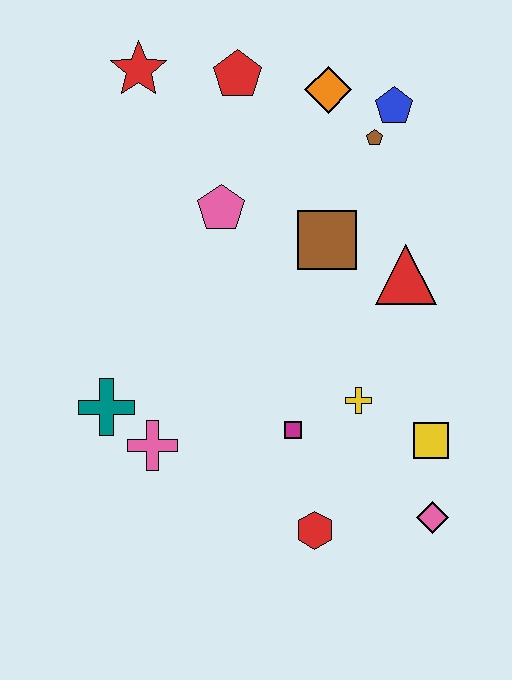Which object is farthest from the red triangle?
The red star is farthest from the red triangle.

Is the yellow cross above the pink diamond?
Yes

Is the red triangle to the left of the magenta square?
No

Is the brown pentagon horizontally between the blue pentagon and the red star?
Yes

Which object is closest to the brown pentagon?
The blue pentagon is closest to the brown pentagon.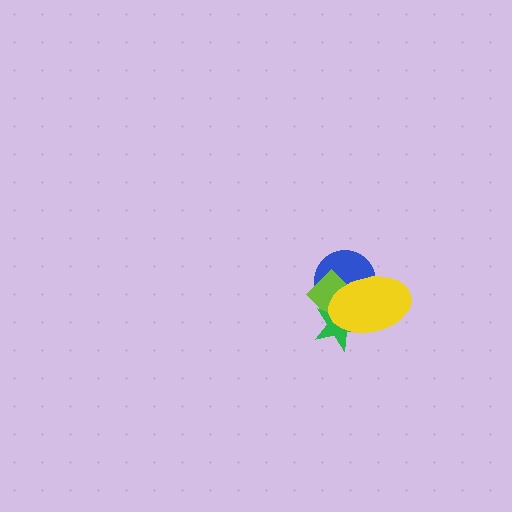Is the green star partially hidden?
Yes, it is partially covered by another shape.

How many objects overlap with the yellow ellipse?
3 objects overlap with the yellow ellipse.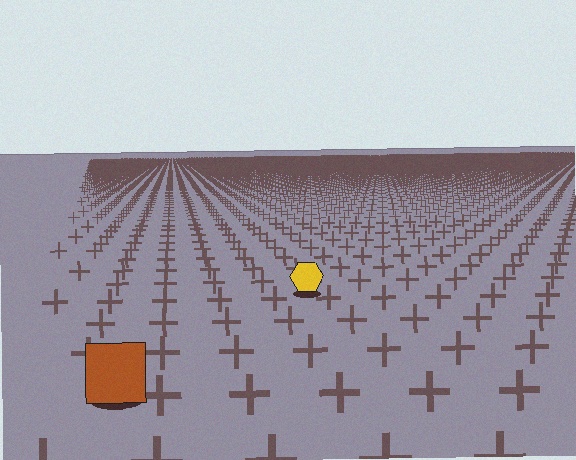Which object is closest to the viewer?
The brown square is closest. The texture marks near it are larger and more spread out.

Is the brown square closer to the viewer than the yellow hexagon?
Yes. The brown square is closer — you can tell from the texture gradient: the ground texture is coarser near it.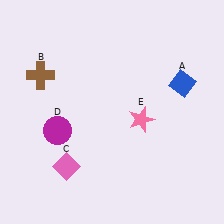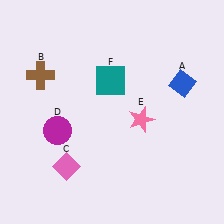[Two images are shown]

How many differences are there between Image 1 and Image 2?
There is 1 difference between the two images.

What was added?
A teal square (F) was added in Image 2.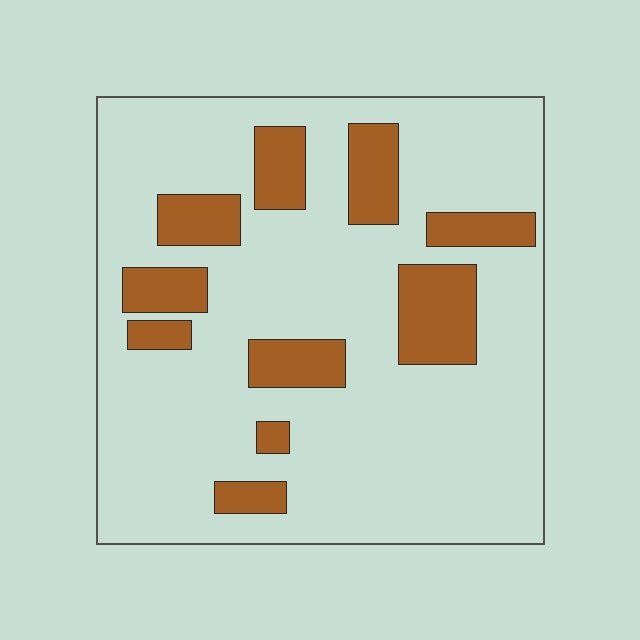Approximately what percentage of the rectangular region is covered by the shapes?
Approximately 20%.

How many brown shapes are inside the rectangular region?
10.